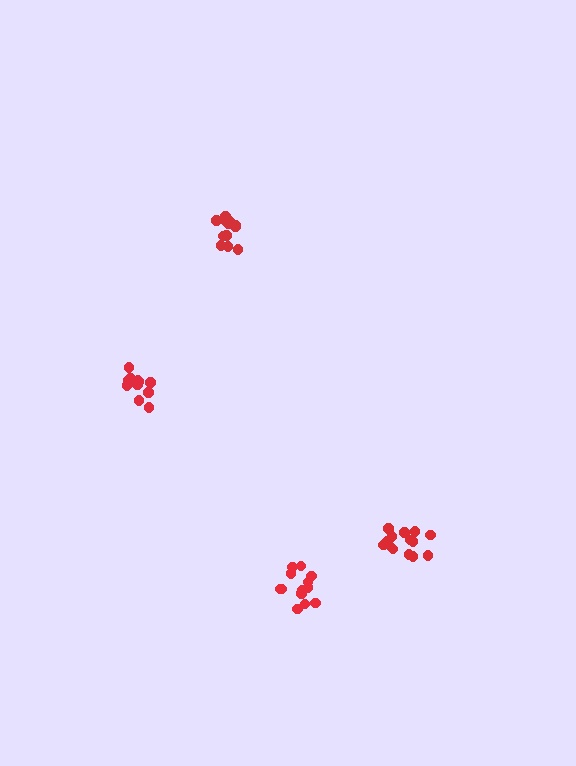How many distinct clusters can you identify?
There are 4 distinct clusters.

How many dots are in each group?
Group 1: 13 dots, Group 2: 13 dots, Group 3: 14 dots, Group 4: 12 dots (52 total).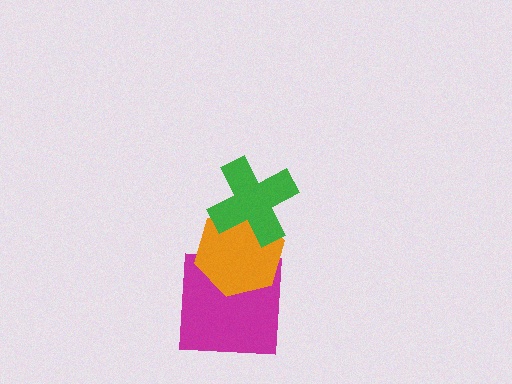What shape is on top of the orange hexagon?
The green cross is on top of the orange hexagon.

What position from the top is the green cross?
The green cross is 1st from the top.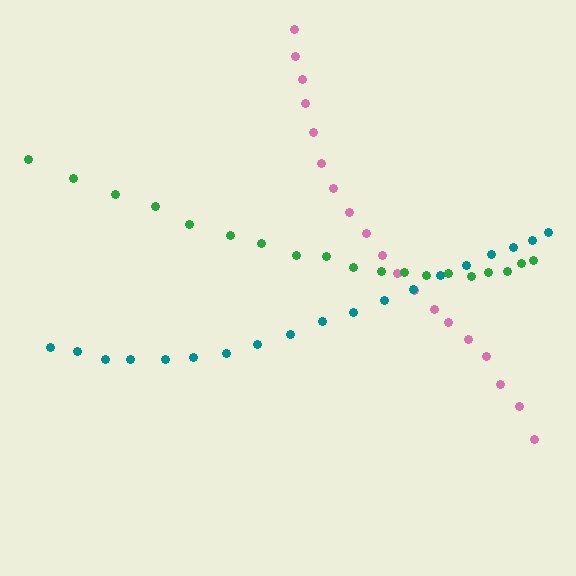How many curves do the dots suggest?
There are 3 distinct paths.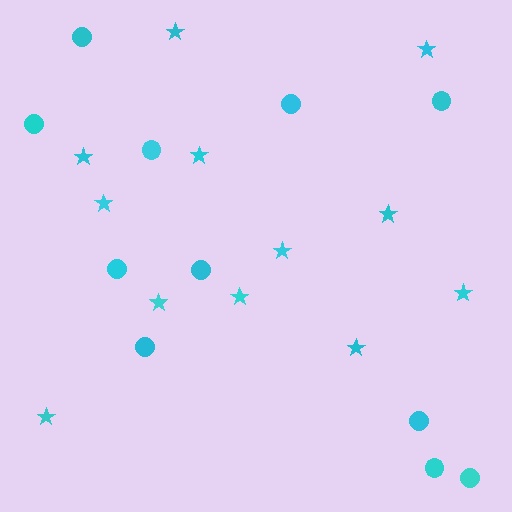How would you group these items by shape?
There are 2 groups: one group of circles (11) and one group of stars (12).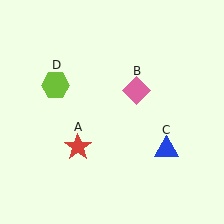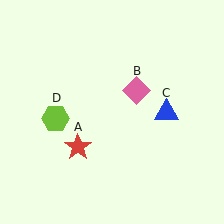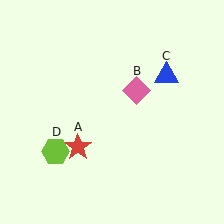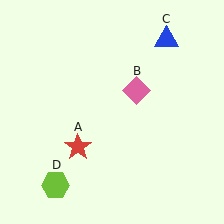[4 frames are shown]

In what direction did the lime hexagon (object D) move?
The lime hexagon (object D) moved down.